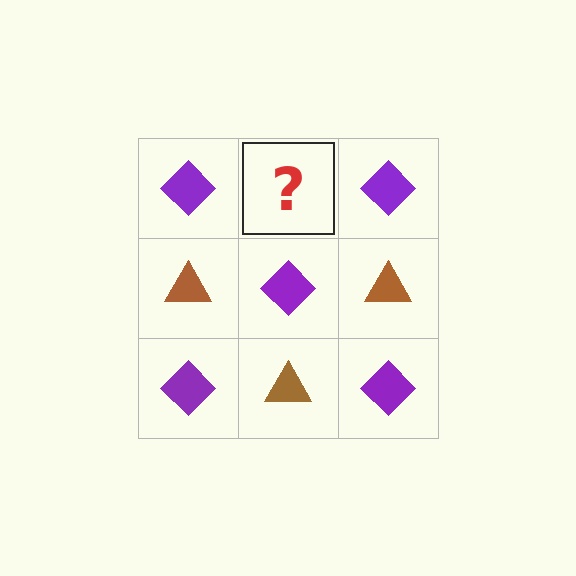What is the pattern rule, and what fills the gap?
The rule is that it alternates purple diamond and brown triangle in a checkerboard pattern. The gap should be filled with a brown triangle.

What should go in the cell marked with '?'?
The missing cell should contain a brown triangle.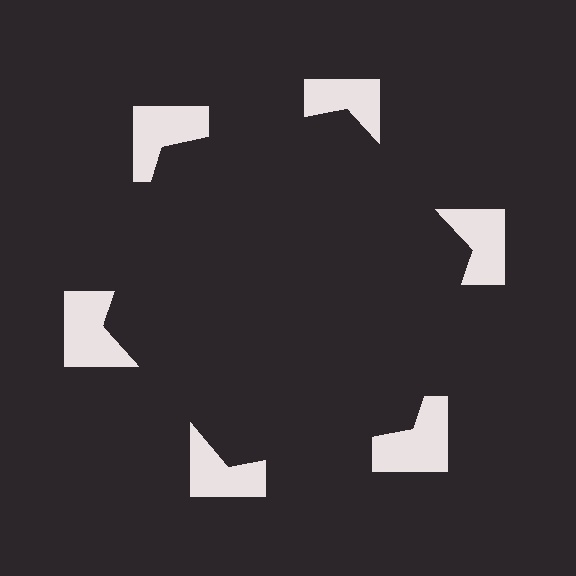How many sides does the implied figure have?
6 sides.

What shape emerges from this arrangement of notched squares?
An illusory hexagon — its edges are inferred from the aligned wedge cuts in the notched squares, not physically drawn.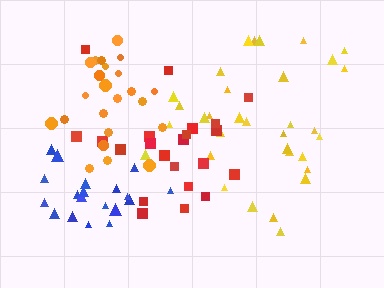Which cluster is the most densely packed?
Orange.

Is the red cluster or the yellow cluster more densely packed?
Yellow.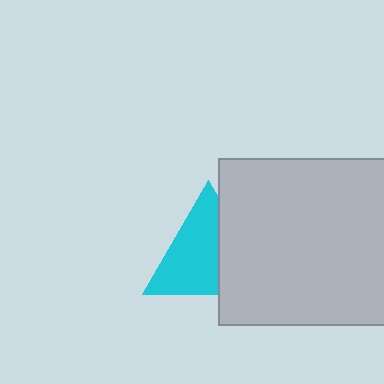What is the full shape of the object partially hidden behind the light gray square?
The partially hidden object is a cyan triangle.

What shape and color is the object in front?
The object in front is a light gray square.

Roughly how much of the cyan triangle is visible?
About half of it is visible (roughly 63%).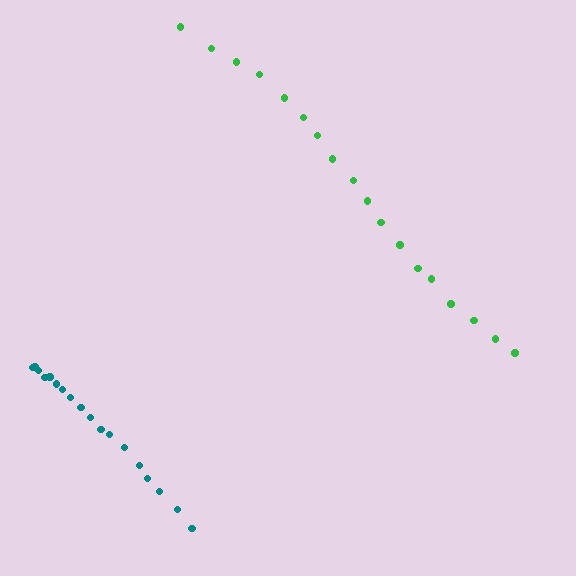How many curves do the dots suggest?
There are 2 distinct paths.